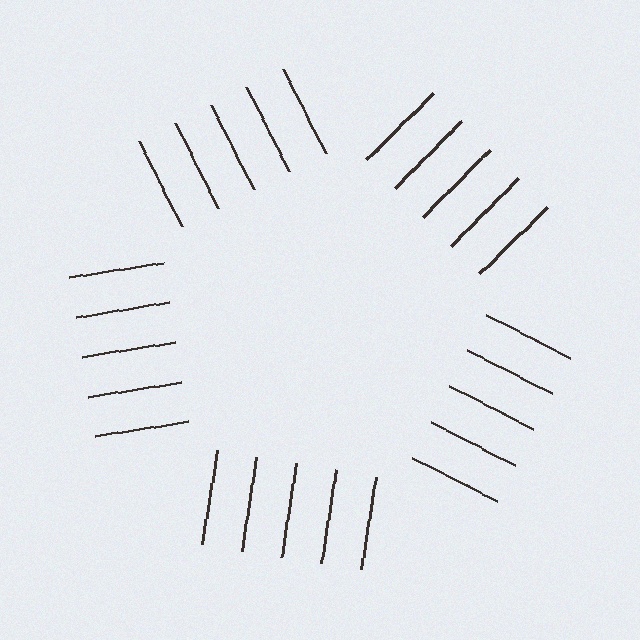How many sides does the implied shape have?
5 sides — the line-ends trace a pentagon.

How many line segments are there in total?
25 — 5 along each of the 5 edges.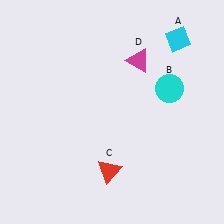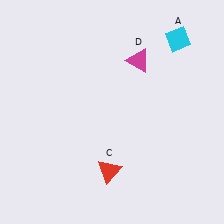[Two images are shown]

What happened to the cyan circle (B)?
The cyan circle (B) was removed in Image 2. It was in the top-right area of Image 1.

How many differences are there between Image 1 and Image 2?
There is 1 difference between the two images.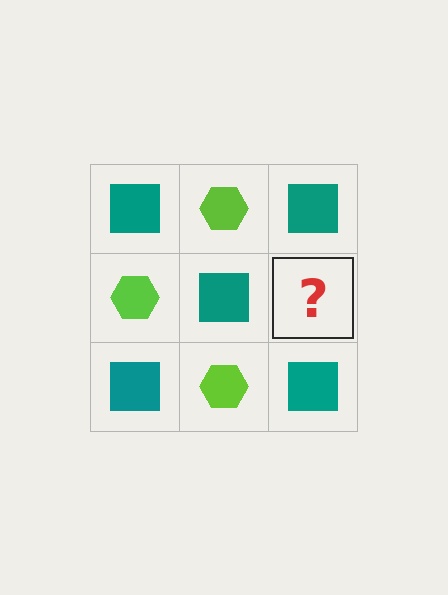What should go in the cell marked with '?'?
The missing cell should contain a lime hexagon.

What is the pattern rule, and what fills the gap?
The rule is that it alternates teal square and lime hexagon in a checkerboard pattern. The gap should be filled with a lime hexagon.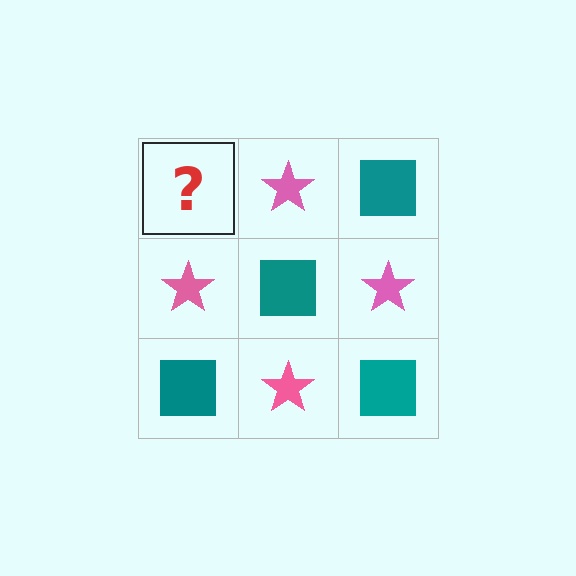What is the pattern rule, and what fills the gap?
The rule is that it alternates teal square and pink star in a checkerboard pattern. The gap should be filled with a teal square.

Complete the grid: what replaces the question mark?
The question mark should be replaced with a teal square.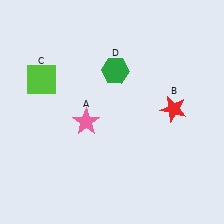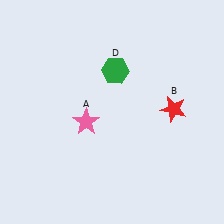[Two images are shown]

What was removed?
The lime square (C) was removed in Image 2.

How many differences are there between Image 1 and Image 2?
There is 1 difference between the two images.